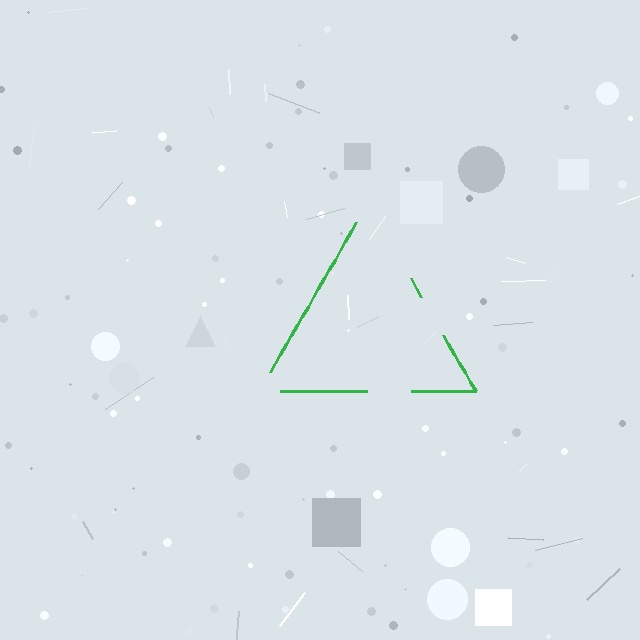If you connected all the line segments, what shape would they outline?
They would outline a triangle.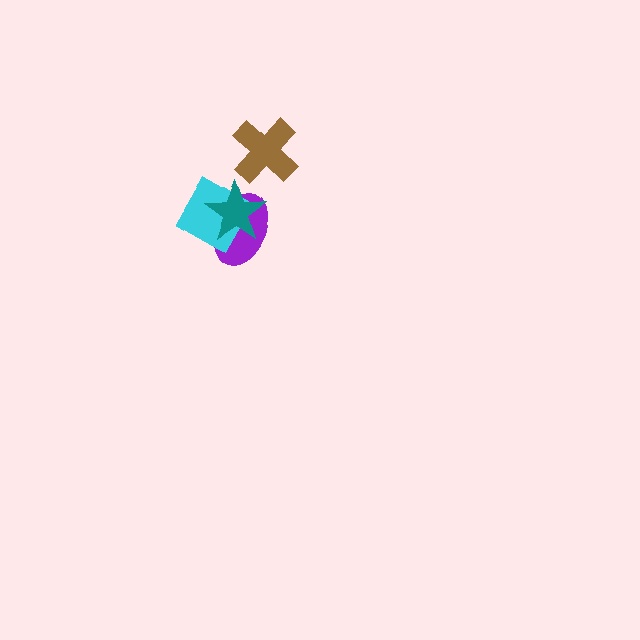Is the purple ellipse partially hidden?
Yes, it is partially covered by another shape.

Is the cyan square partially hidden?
Yes, it is partially covered by another shape.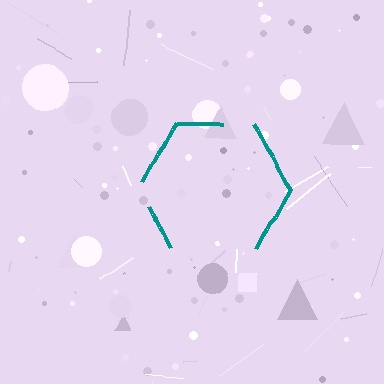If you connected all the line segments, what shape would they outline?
They would outline a hexagon.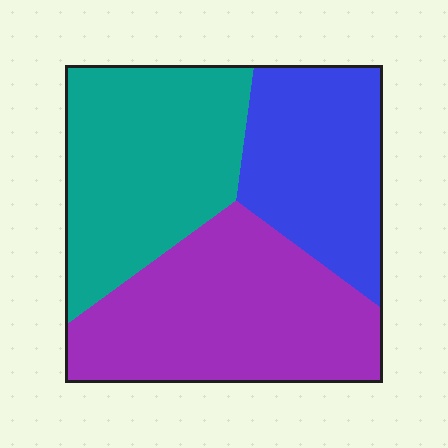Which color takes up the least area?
Blue, at roughly 25%.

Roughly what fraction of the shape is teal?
Teal takes up about one third (1/3) of the shape.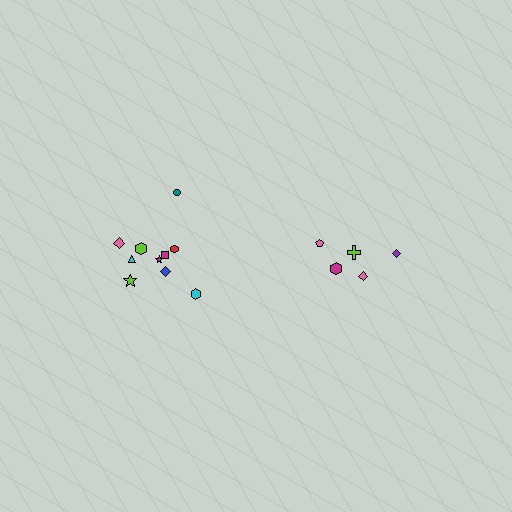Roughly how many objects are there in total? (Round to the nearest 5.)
Roughly 15 objects in total.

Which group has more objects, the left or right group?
The left group.